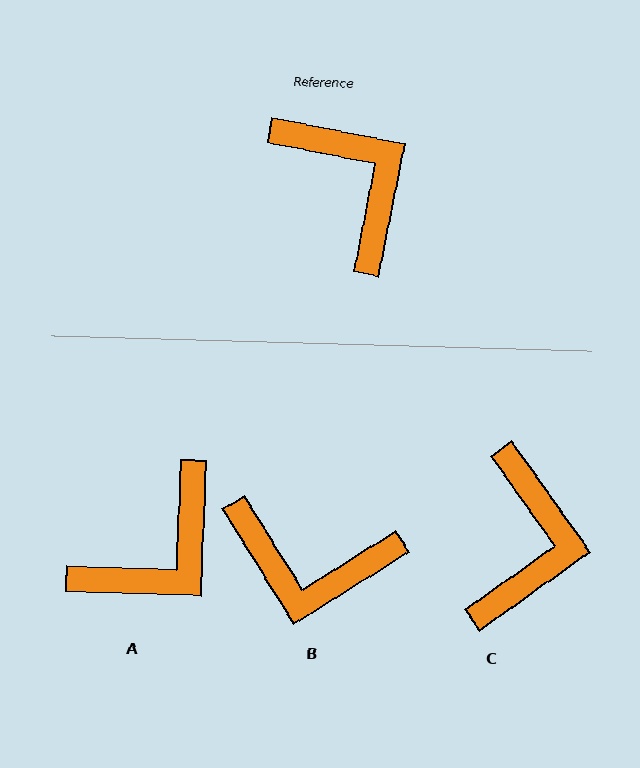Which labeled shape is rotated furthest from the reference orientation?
B, about 137 degrees away.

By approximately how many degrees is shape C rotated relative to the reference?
Approximately 44 degrees clockwise.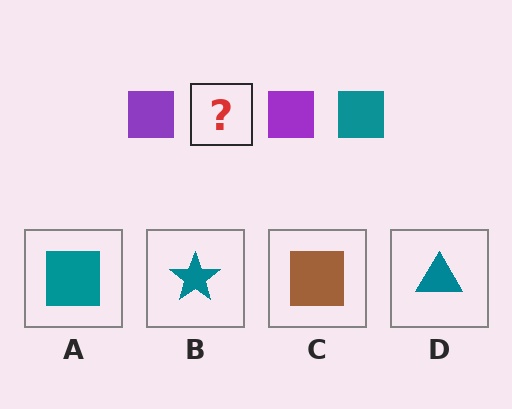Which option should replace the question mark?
Option A.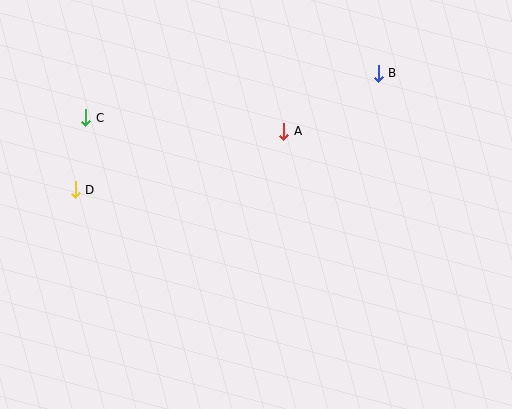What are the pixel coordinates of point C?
Point C is at (86, 118).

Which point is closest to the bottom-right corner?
Point A is closest to the bottom-right corner.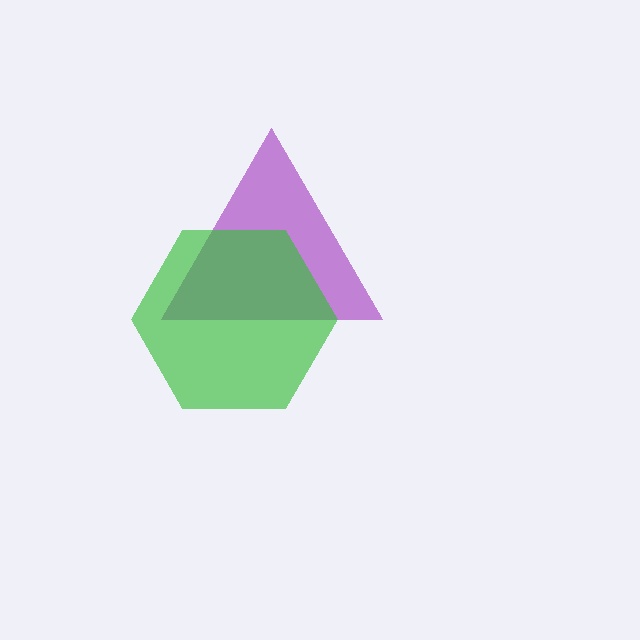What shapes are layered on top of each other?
The layered shapes are: a purple triangle, a green hexagon.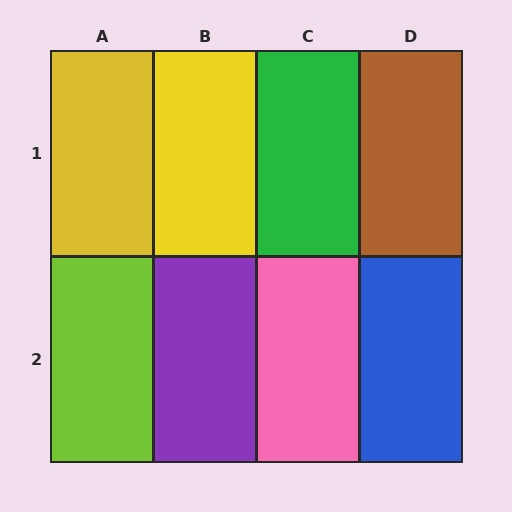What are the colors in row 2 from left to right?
Lime, purple, pink, blue.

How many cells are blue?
1 cell is blue.